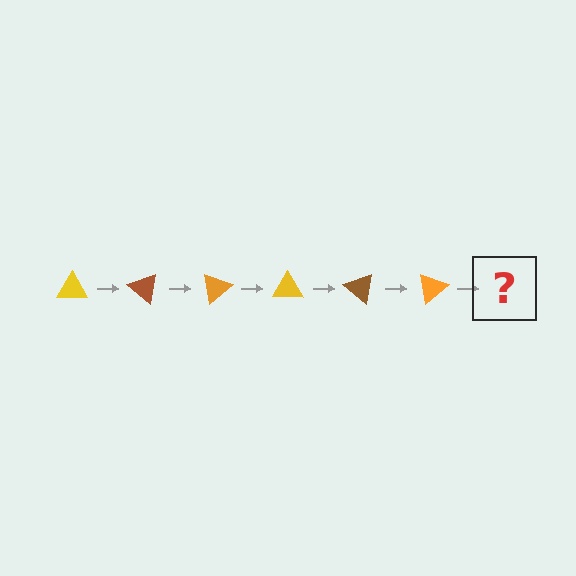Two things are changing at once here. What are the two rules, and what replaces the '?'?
The two rules are that it rotates 40 degrees each step and the color cycles through yellow, brown, and orange. The '?' should be a yellow triangle, rotated 240 degrees from the start.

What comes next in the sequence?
The next element should be a yellow triangle, rotated 240 degrees from the start.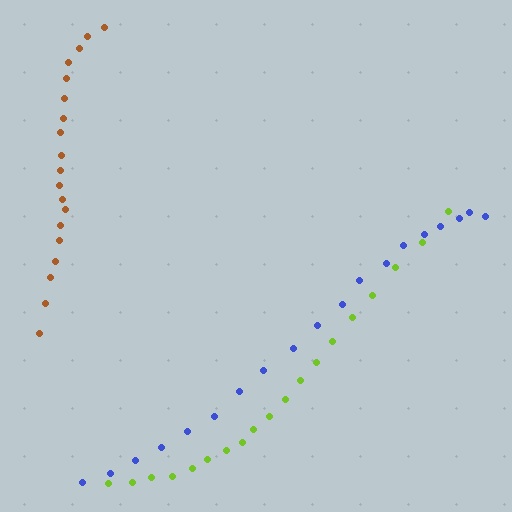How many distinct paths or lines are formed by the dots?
There are 3 distinct paths.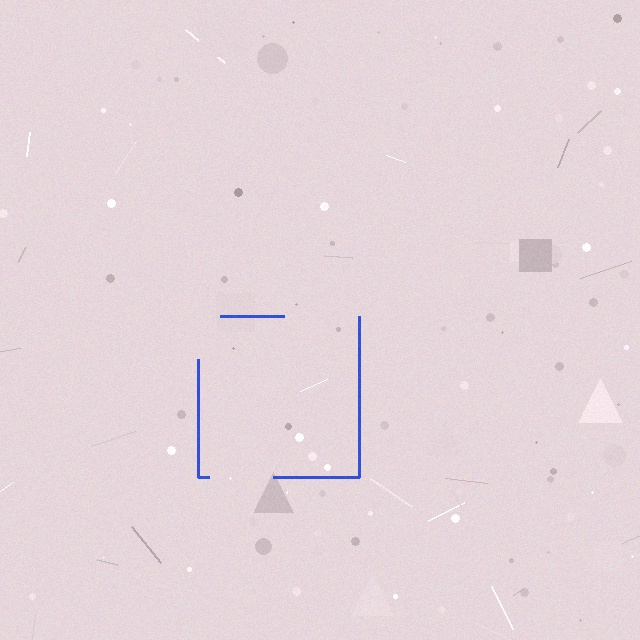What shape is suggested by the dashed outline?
The dashed outline suggests a square.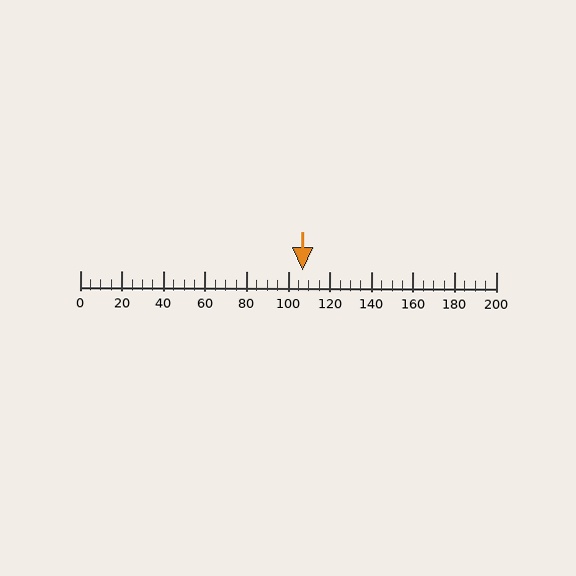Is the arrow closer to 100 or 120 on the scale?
The arrow is closer to 100.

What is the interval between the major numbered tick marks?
The major tick marks are spaced 20 units apart.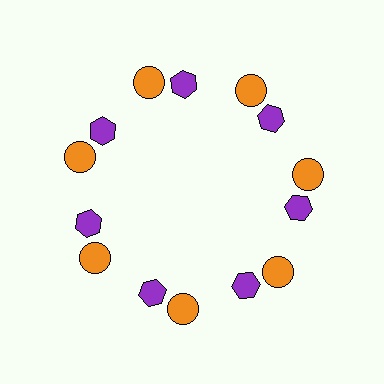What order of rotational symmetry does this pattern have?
This pattern has 7-fold rotational symmetry.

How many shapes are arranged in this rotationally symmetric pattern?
There are 14 shapes, arranged in 7 groups of 2.